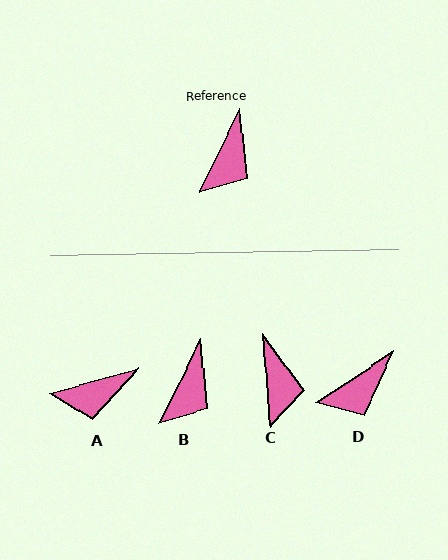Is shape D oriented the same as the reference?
No, it is off by about 30 degrees.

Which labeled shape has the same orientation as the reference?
B.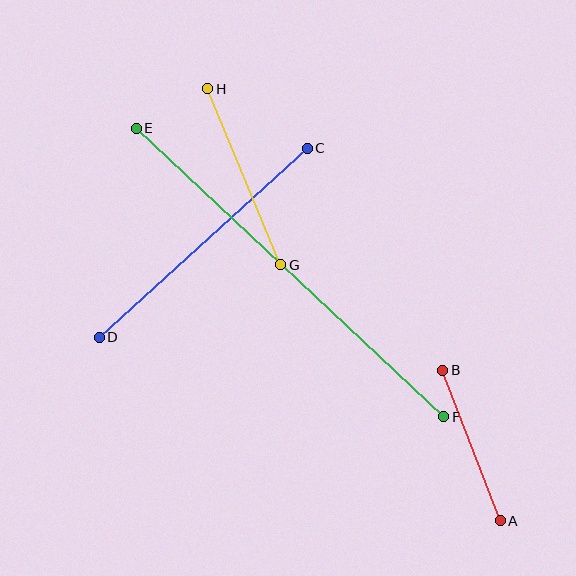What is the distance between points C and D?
The distance is approximately 281 pixels.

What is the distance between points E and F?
The distance is approximately 422 pixels.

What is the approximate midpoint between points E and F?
The midpoint is at approximately (290, 273) pixels.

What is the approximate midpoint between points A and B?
The midpoint is at approximately (471, 445) pixels.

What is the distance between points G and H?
The distance is approximately 190 pixels.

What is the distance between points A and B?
The distance is approximately 161 pixels.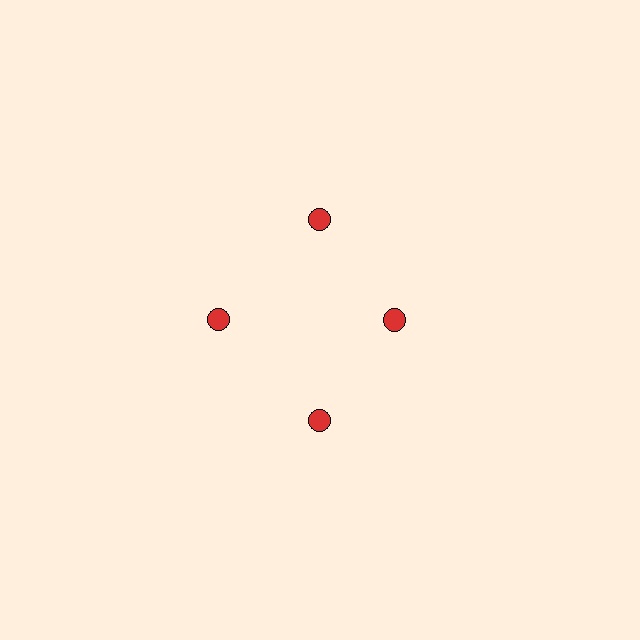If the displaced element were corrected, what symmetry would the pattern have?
It would have 4-fold rotational symmetry — the pattern would map onto itself every 90 degrees.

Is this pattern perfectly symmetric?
No. The 4 red circles are arranged in a ring, but one element near the 3 o'clock position is pulled inward toward the center, breaking the 4-fold rotational symmetry.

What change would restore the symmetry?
The symmetry would be restored by moving it outward, back onto the ring so that all 4 circles sit at equal angles and equal distance from the center.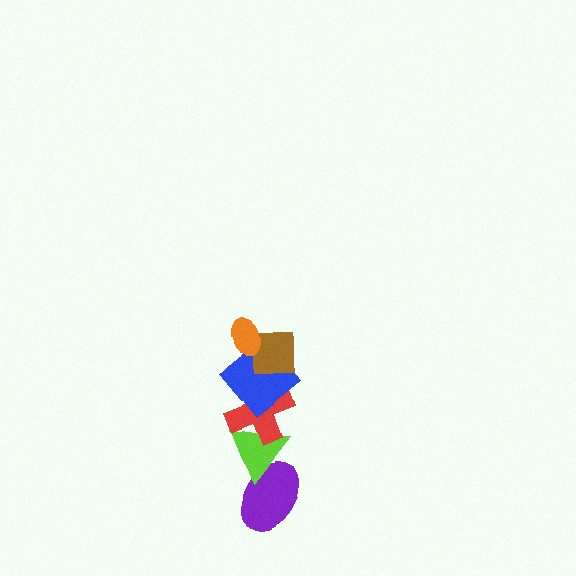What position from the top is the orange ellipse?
The orange ellipse is 1st from the top.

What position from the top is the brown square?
The brown square is 2nd from the top.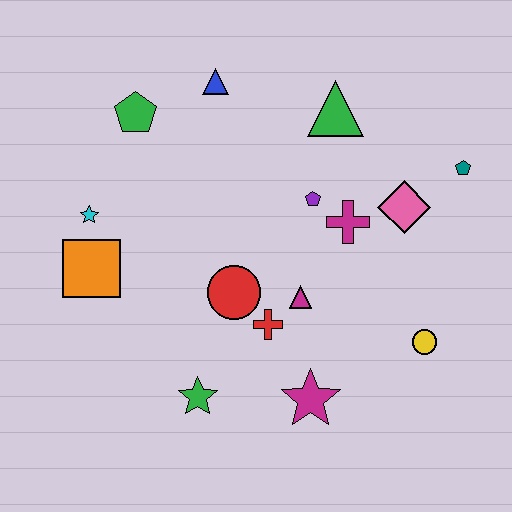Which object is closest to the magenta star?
The red cross is closest to the magenta star.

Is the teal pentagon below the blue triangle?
Yes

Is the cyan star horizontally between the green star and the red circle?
No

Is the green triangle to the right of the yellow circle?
No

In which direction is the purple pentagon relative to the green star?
The purple pentagon is above the green star.